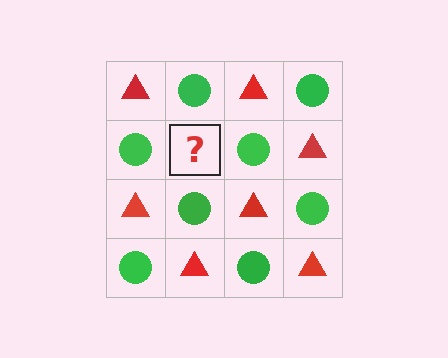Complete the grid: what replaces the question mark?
The question mark should be replaced with a red triangle.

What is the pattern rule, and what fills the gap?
The rule is that it alternates red triangle and green circle in a checkerboard pattern. The gap should be filled with a red triangle.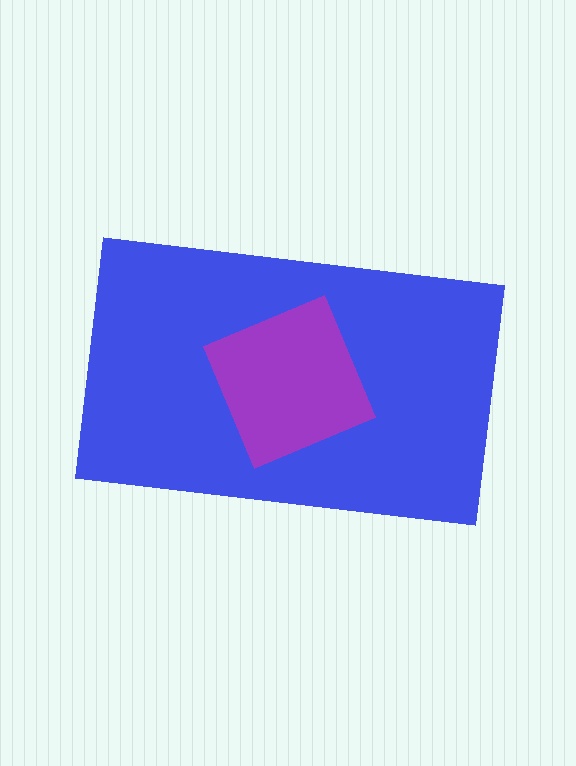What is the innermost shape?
The purple diamond.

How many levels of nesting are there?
2.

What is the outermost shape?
The blue rectangle.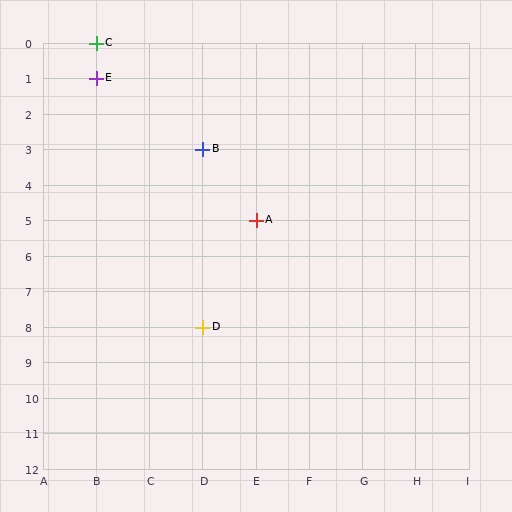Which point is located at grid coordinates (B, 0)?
Point C is at (B, 0).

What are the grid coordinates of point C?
Point C is at grid coordinates (B, 0).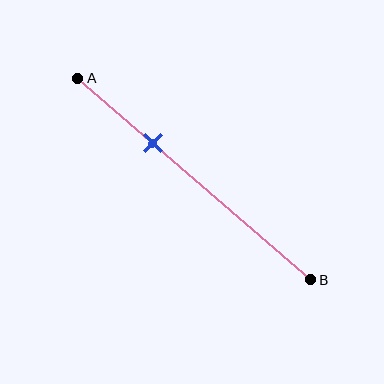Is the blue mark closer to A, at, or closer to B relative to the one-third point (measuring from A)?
The blue mark is approximately at the one-third point of segment AB.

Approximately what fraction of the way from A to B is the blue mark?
The blue mark is approximately 30% of the way from A to B.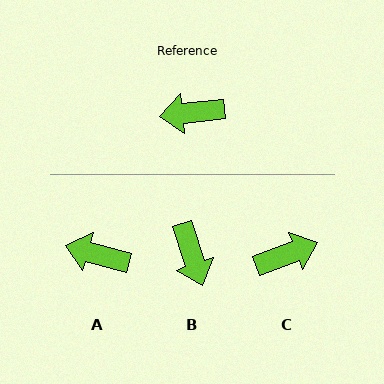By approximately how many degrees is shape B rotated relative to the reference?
Approximately 102 degrees counter-clockwise.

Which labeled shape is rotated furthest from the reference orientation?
C, about 165 degrees away.